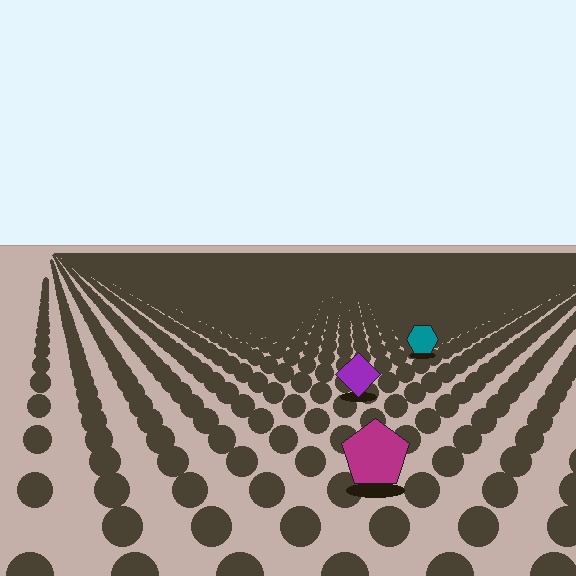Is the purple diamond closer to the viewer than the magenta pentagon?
No. The magenta pentagon is closer — you can tell from the texture gradient: the ground texture is coarser near it.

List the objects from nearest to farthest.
From nearest to farthest: the magenta pentagon, the purple diamond, the teal hexagon.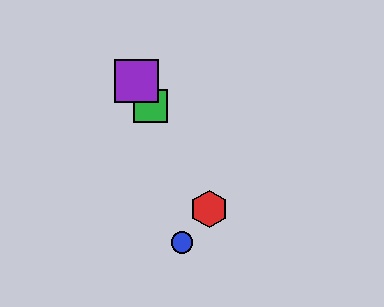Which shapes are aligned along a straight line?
The red hexagon, the green square, the yellow circle, the purple square are aligned along a straight line.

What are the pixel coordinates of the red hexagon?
The red hexagon is at (209, 209).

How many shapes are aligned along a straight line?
4 shapes (the red hexagon, the green square, the yellow circle, the purple square) are aligned along a straight line.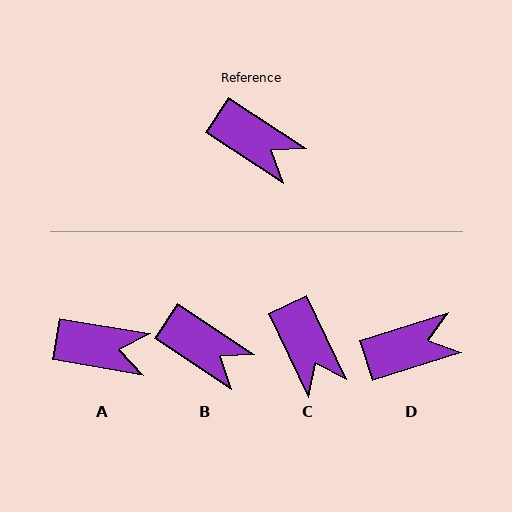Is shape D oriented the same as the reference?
No, it is off by about 51 degrees.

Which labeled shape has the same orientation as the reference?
B.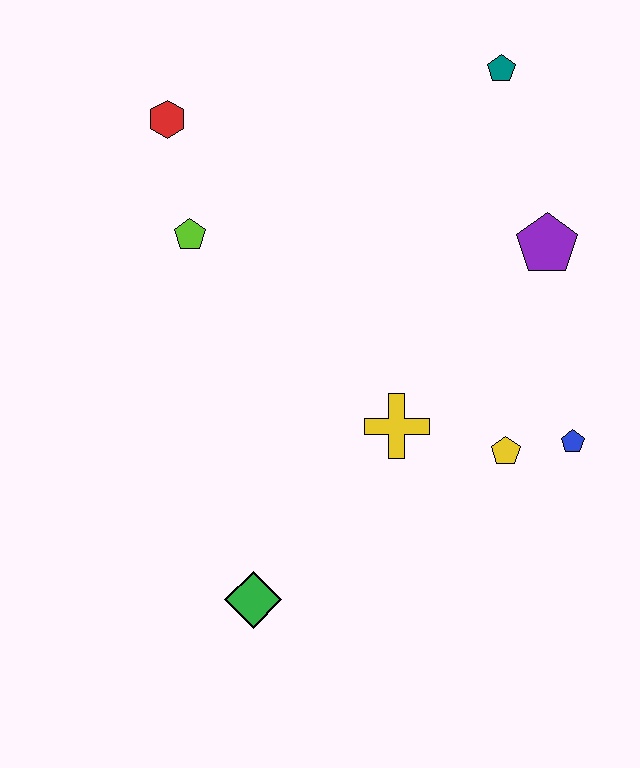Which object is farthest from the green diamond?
The teal pentagon is farthest from the green diamond.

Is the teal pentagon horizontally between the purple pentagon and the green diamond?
Yes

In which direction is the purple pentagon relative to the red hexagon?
The purple pentagon is to the right of the red hexagon.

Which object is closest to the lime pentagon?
The red hexagon is closest to the lime pentagon.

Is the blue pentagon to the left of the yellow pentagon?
No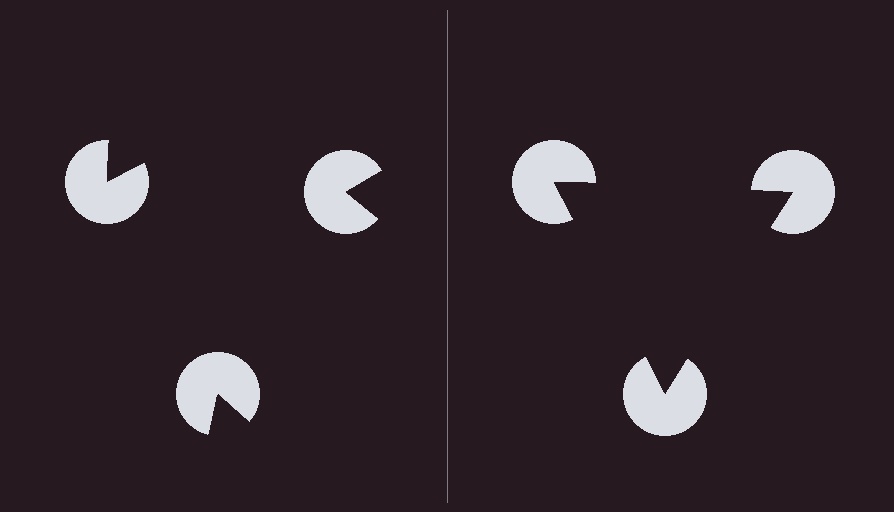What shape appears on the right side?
An illusory triangle.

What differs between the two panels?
The pac-man discs are positioned identically on both sides; only the wedge orientations differ. On the right they align to a triangle; on the left they are misaligned.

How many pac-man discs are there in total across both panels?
6 — 3 on each side.